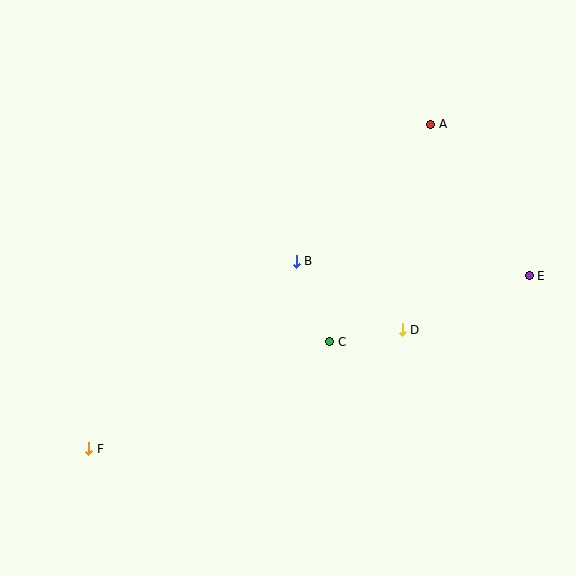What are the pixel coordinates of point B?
Point B is at (296, 261).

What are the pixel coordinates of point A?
Point A is at (431, 124).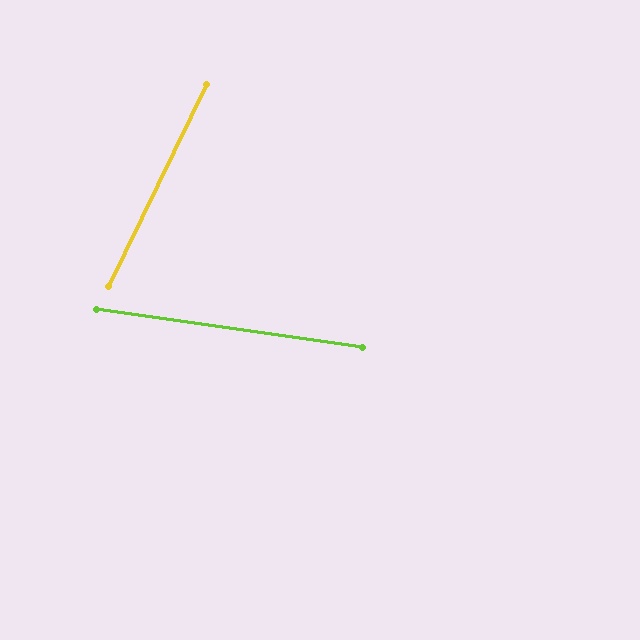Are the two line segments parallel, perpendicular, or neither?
Neither parallel nor perpendicular — they differ by about 72°.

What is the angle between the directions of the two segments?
Approximately 72 degrees.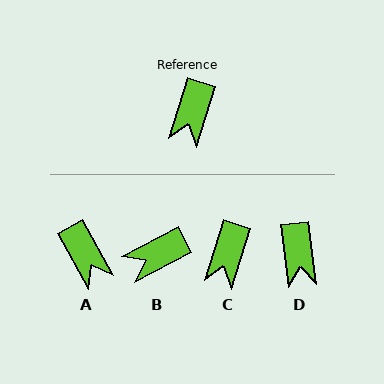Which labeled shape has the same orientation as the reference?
C.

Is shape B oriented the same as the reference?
No, it is off by about 45 degrees.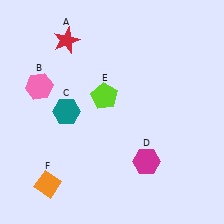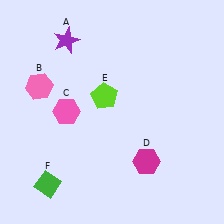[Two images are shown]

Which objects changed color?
A changed from red to purple. C changed from teal to pink. F changed from orange to green.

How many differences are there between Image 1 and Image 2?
There are 3 differences between the two images.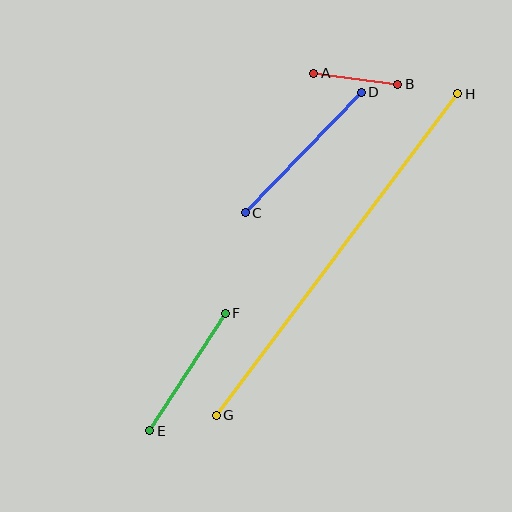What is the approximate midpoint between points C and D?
The midpoint is at approximately (303, 152) pixels.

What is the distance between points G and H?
The distance is approximately 402 pixels.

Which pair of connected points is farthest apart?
Points G and H are farthest apart.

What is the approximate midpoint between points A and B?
The midpoint is at approximately (356, 79) pixels.